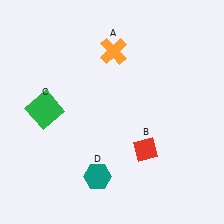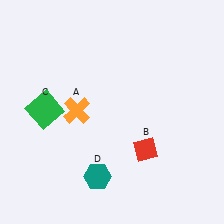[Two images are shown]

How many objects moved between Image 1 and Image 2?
1 object moved between the two images.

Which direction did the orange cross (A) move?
The orange cross (A) moved down.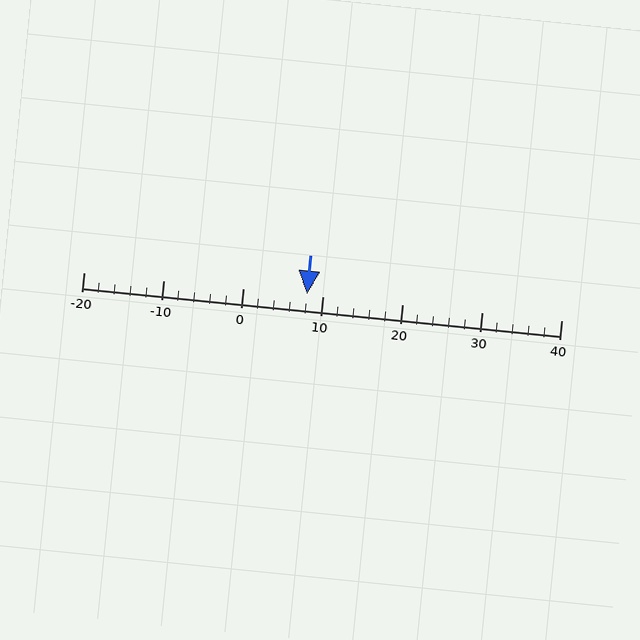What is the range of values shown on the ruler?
The ruler shows values from -20 to 40.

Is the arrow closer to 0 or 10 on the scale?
The arrow is closer to 10.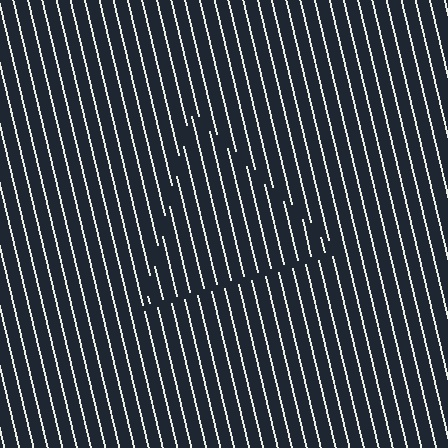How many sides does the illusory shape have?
3 sides — the line-ends trace a triangle.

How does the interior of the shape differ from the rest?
The interior of the shape contains the same grating, shifted by half a period — the contour is defined by the phase discontinuity where line-ends from the inner and outer gratings abut.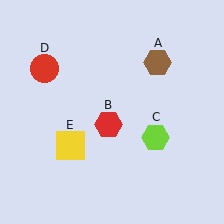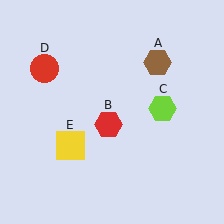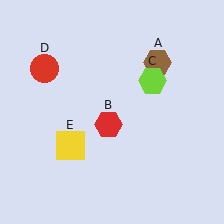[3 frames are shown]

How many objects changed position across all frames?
1 object changed position: lime hexagon (object C).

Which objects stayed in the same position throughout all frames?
Brown hexagon (object A) and red hexagon (object B) and red circle (object D) and yellow square (object E) remained stationary.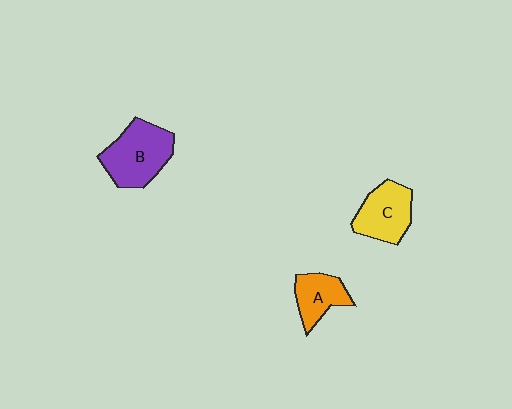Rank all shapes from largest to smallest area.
From largest to smallest: B (purple), C (yellow), A (orange).